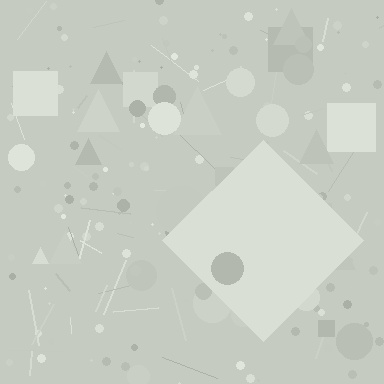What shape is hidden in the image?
A diamond is hidden in the image.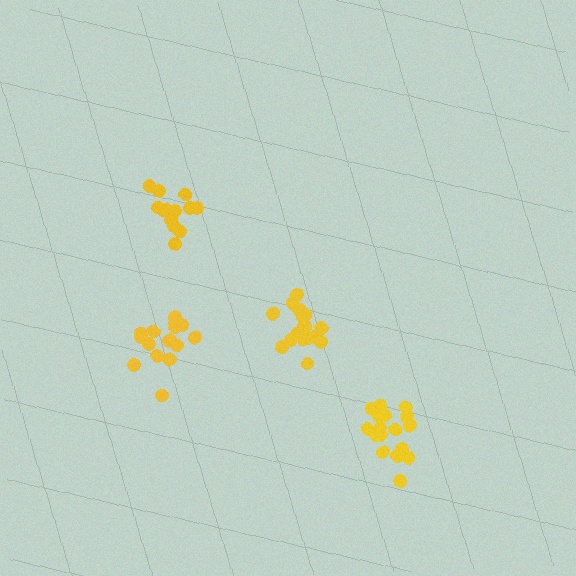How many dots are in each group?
Group 1: 18 dots, Group 2: 17 dots, Group 3: 16 dots, Group 4: 13 dots (64 total).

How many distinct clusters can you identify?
There are 4 distinct clusters.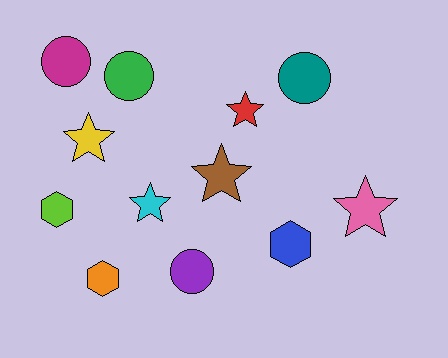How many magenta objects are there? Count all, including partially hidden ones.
There is 1 magenta object.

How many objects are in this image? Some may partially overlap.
There are 12 objects.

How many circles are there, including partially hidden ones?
There are 4 circles.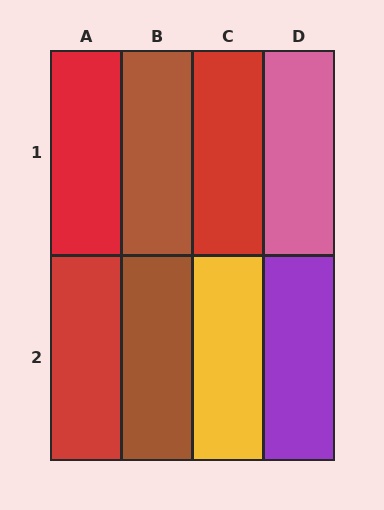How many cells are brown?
2 cells are brown.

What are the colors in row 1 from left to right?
Red, brown, red, pink.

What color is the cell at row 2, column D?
Purple.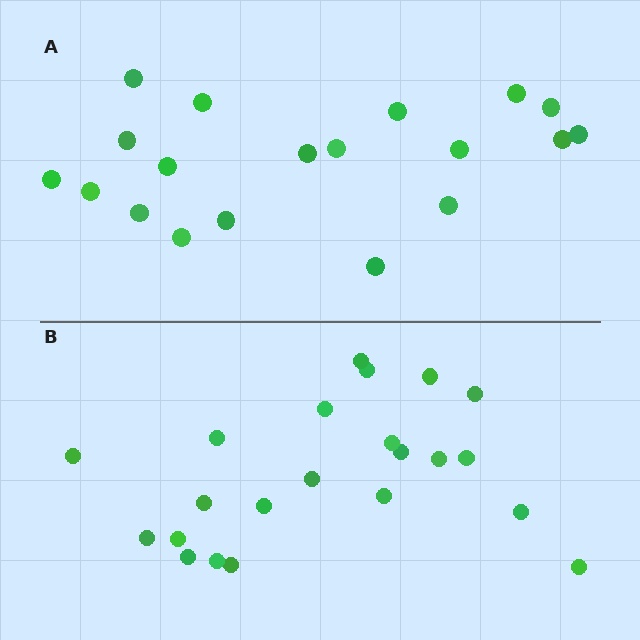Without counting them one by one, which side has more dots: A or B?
Region B (the bottom region) has more dots.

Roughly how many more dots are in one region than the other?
Region B has just a few more — roughly 2 or 3 more dots than region A.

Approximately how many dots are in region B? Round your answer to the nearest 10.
About 20 dots. (The exact count is 22, which rounds to 20.)